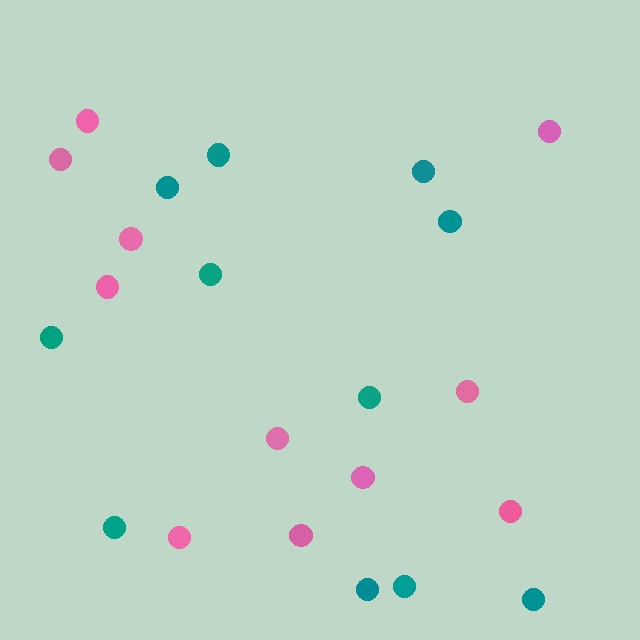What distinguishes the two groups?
There are 2 groups: one group of teal circles (11) and one group of pink circles (11).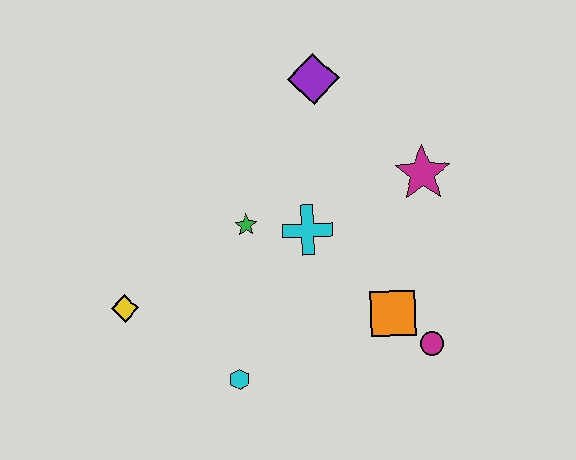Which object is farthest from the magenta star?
The yellow diamond is farthest from the magenta star.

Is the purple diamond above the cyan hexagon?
Yes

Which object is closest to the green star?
The cyan cross is closest to the green star.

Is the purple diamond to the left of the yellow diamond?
No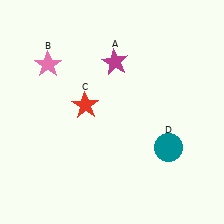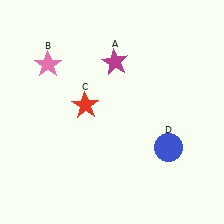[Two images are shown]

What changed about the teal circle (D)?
In Image 1, D is teal. In Image 2, it changed to blue.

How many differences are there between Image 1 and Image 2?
There is 1 difference between the two images.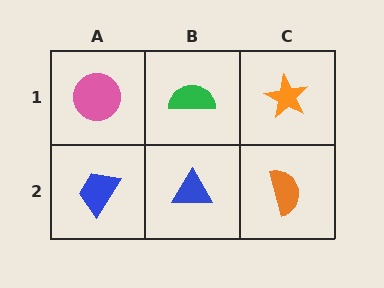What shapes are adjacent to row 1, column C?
An orange semicircle (row 2, column C), a green semicircle (row 1, column B).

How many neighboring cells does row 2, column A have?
2.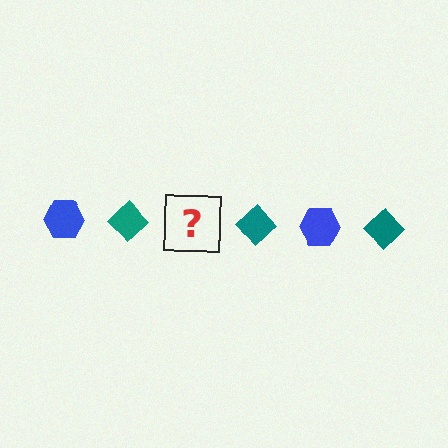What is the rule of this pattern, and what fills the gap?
The rule is that the pattern alternates between blue hexagon and teal diamond. The gap should be filled with a blue hexagon.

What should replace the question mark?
The question mark should be replaced with a blue hexagon.